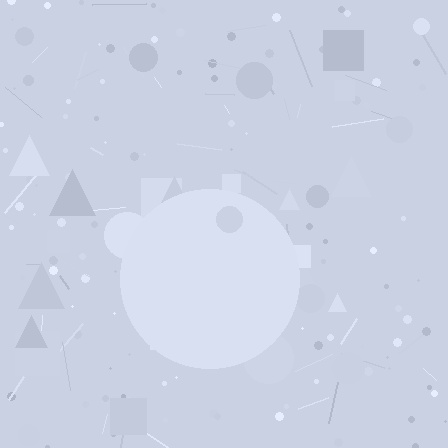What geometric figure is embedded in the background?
A circle is embedded in the background.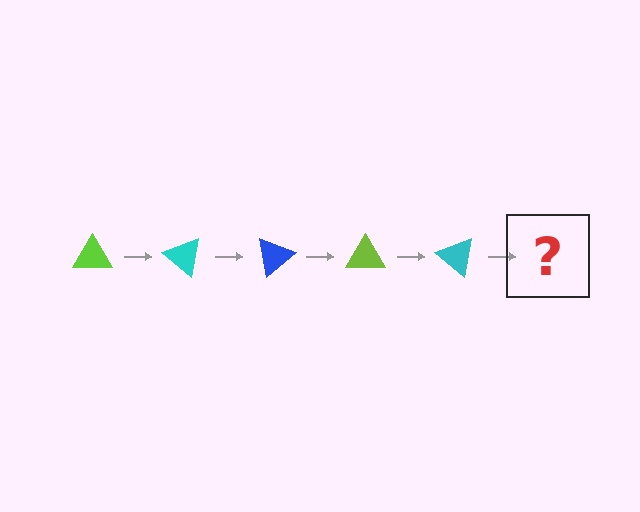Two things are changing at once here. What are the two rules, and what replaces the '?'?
The two rules are that it rotates 40 degrees each step and the color cycles through lime, cyan, and blue. The '?' should be a blue triangle, rotated 200 degrees from the start.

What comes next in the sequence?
The next element should be a blue triangle, rotated 200 degrees from the start.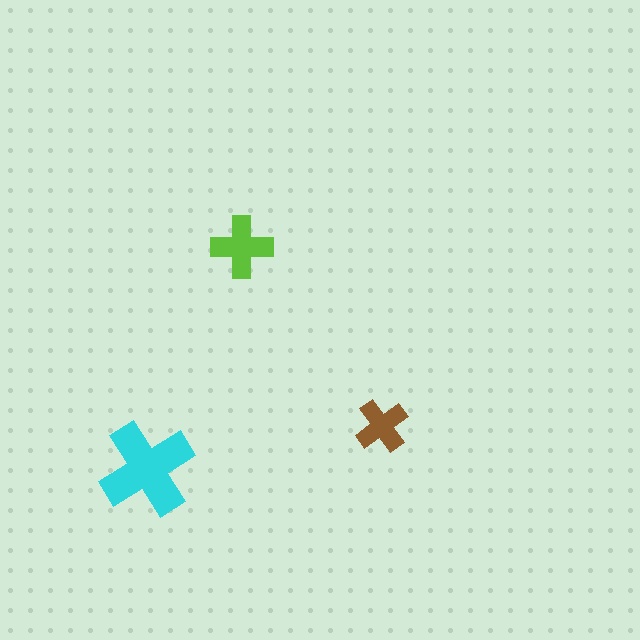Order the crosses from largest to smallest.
the cyan one, the lime one, the brown one.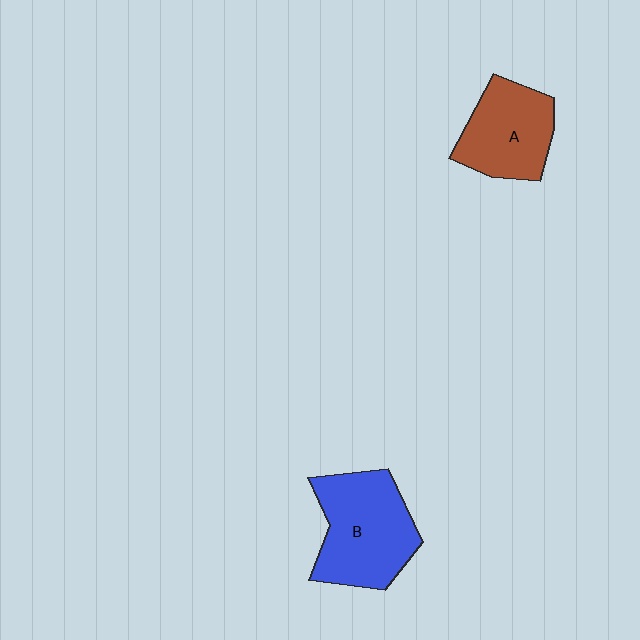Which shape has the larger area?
Shape B (blue).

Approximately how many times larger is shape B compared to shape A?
Approximately 1.3 times.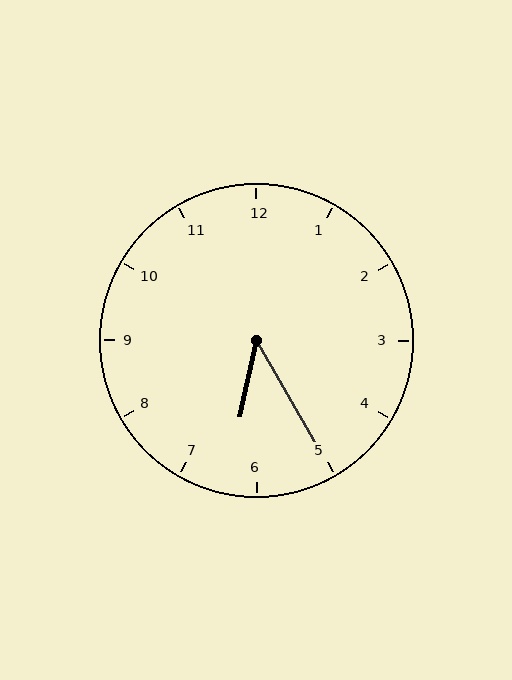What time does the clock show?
6:25.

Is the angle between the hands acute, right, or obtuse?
It is acute.